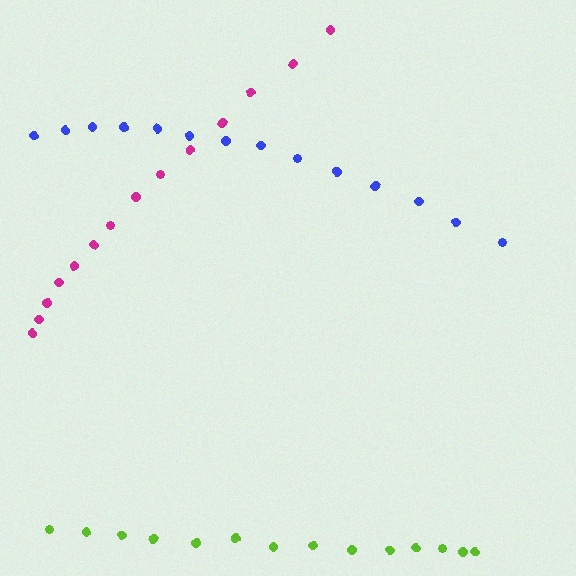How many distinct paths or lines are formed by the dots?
There are 3 distinct paths.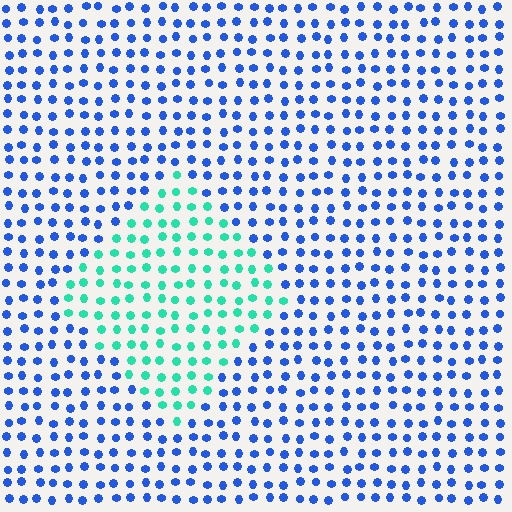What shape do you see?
I see a diamond.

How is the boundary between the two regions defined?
The boundary is defined purely by a slight shift in hue (about 61 degrees). Spacing, size, and orientation are identical on both sides.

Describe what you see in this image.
The image is filled with small blue elements in a uniform arrangement. A diamond-shaped region is visible where the elements are tinted to a slightly different hue, forming a subtle color boundary.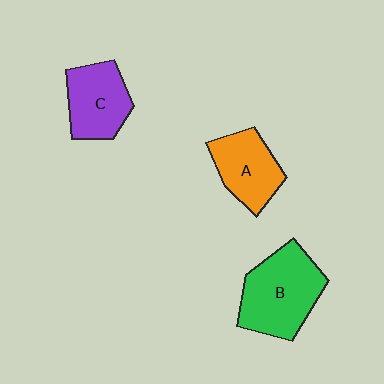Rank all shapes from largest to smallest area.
From largest to smallest: B (green), C (purple), A (orange).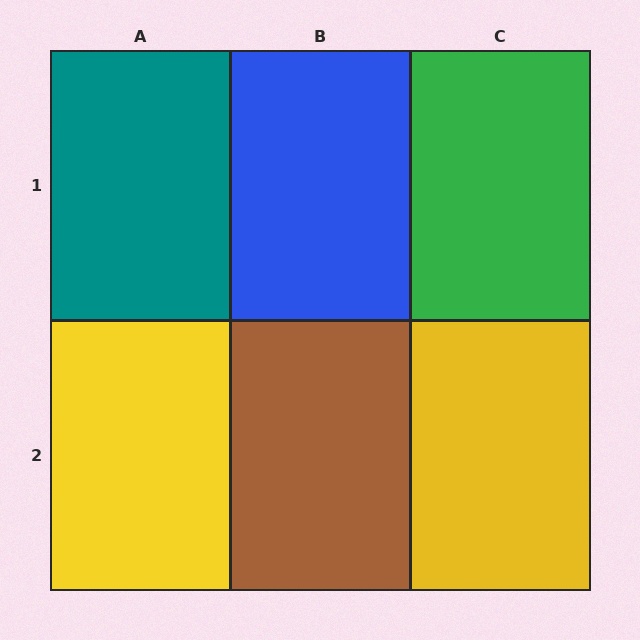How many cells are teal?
1 cell is teal.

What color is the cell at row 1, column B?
Blue.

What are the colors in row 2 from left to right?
Yellow, brown, yellow.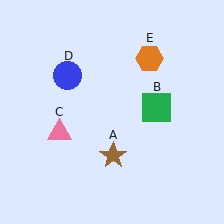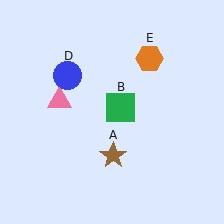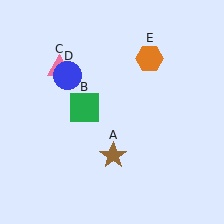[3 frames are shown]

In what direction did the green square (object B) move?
The green square (object B) moved left.